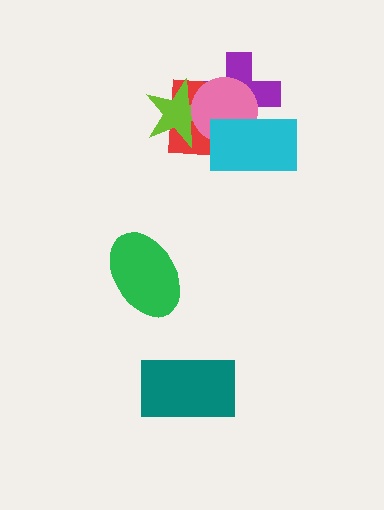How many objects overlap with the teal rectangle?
0 objects overlap with the teal rectangle.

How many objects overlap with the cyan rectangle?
3 objects overlap with the cyan rectangle.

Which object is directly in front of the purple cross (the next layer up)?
The red square is directly in front of the purple cross.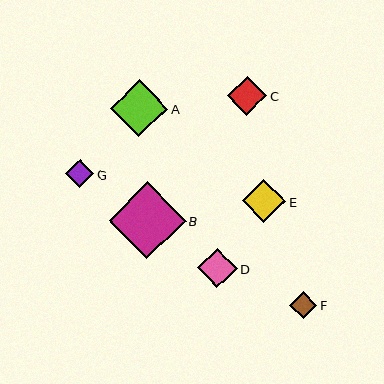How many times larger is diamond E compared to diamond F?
Diamond E is approximately 1.6 times the size of diamond F.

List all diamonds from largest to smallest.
From largest to smallest: B, A, E, D, C, G, F.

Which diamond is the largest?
Diamond B is the largest with a size of approximately 77 pixels.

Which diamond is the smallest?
Diamond F is the smallest with a size of approximately 27 pixels.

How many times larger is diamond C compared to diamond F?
Diamond C is approximately 1.4 times the size of diamond F.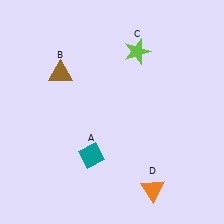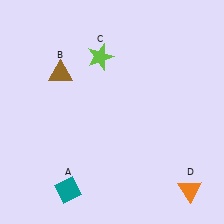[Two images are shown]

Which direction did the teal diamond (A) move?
The teal diamond (A) moved down.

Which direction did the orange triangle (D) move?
The orange triangle (D) moved right.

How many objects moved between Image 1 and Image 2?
3 objects moved between the two images.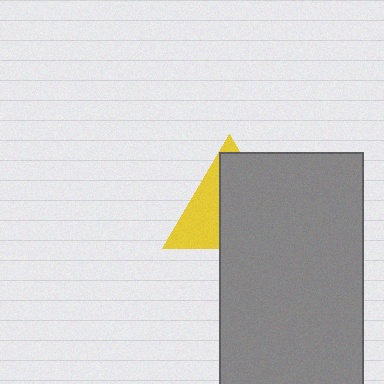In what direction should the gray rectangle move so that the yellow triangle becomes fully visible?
The gray rectangle should move right. That is the shortest direction to clear the overlap and leave the yellow triangle fully visible.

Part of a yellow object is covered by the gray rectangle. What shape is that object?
It is a triangle.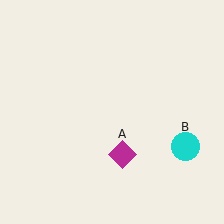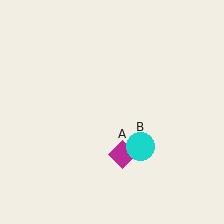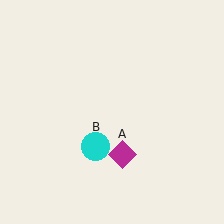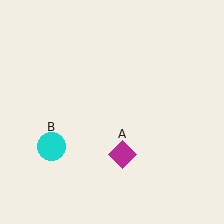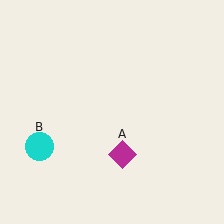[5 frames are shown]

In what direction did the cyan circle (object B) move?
The cyan circle (object B) moved left.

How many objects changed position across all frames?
1 object changed position: cyan circle (object B).